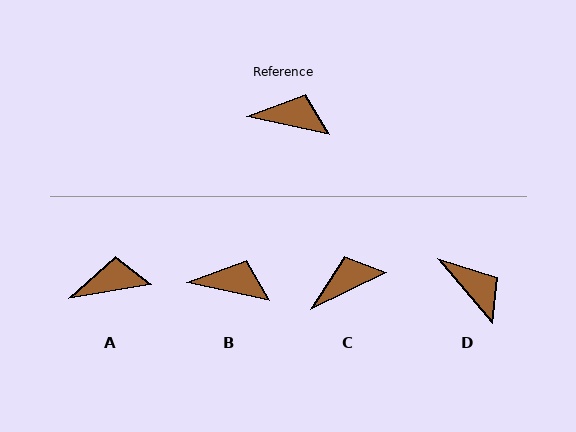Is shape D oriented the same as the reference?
No, it is off by about 37 degrees.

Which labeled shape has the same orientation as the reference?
B.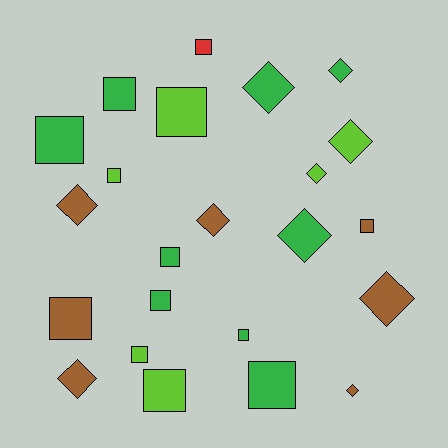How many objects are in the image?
There are 23 objects.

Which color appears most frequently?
Green, with 9 objects.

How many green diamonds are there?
There are 3 green diamonds.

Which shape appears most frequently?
Square, with 13 objects.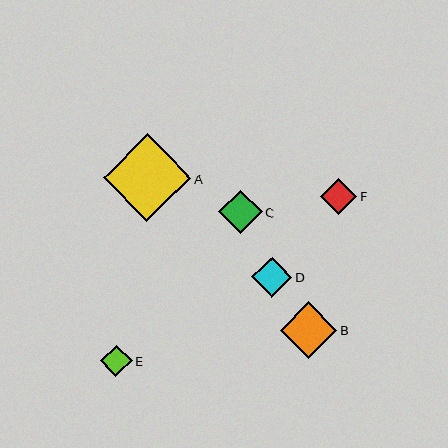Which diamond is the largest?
Diamond A is the largest with a size of approximately 88 pixels.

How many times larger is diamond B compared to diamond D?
Diamond B is approximately 1.4 times the size of diamond D.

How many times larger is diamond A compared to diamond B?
Diamond A is approximately 1.6 times the size of diamond B.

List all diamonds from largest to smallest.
From largest to smallest: A, B, C, D, F, E.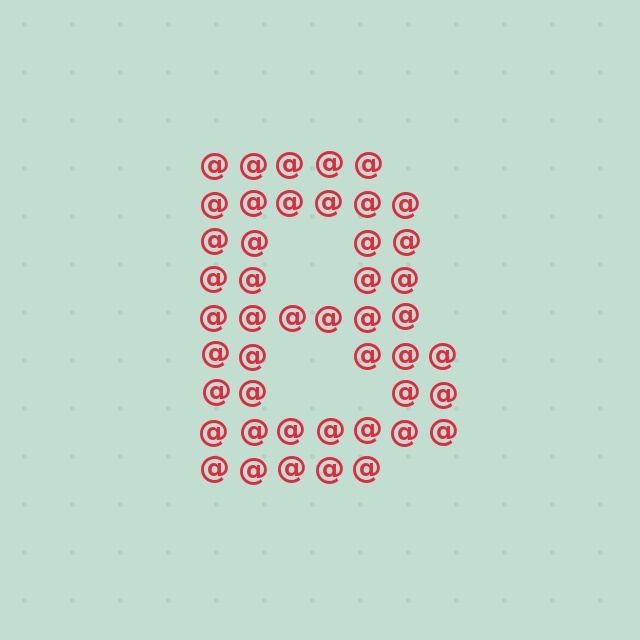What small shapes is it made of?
It is made of small at signs.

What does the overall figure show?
The overall figure shows the letter B.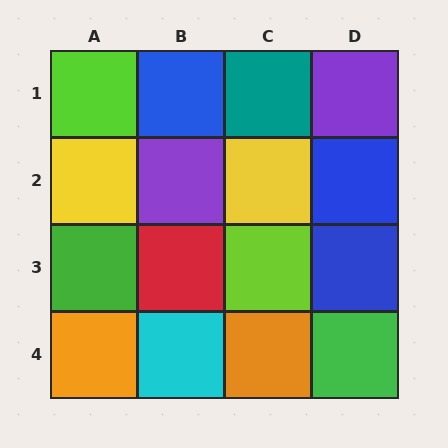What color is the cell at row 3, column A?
Green.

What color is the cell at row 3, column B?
Red.